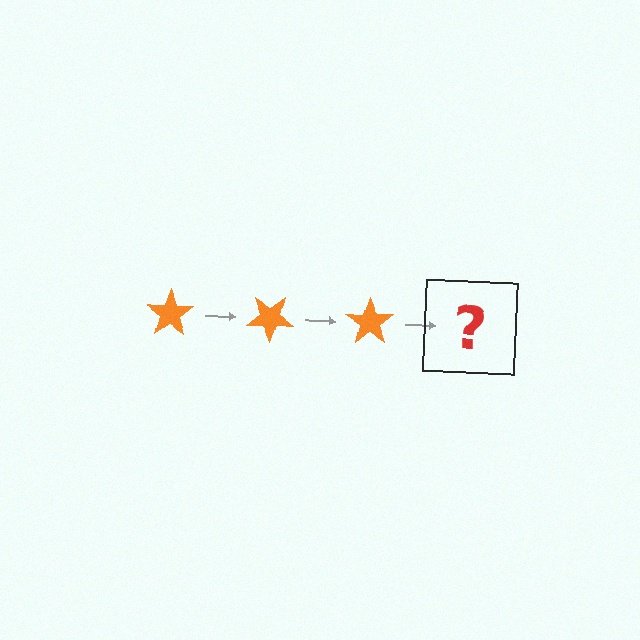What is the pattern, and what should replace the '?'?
The pattern is that the star rotates 35 degrees each step. The '?' should be an orange star rotated 105 degrees.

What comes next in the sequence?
The next element should be an orange star rotated 105 degrees.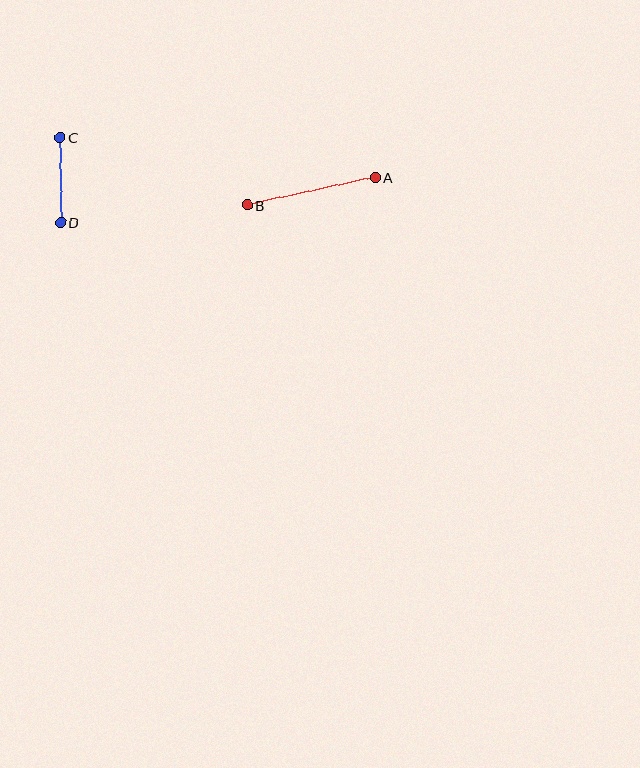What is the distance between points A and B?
The distance is approximately 131 pixels.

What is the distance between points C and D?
The distance is approximately 85 pixels.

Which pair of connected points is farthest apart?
Points A and B are farthest apart.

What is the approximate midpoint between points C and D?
The midpoint is at approximately (61, 180) pixels.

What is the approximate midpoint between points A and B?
The midpoint is at approximately (311, 191) pixels.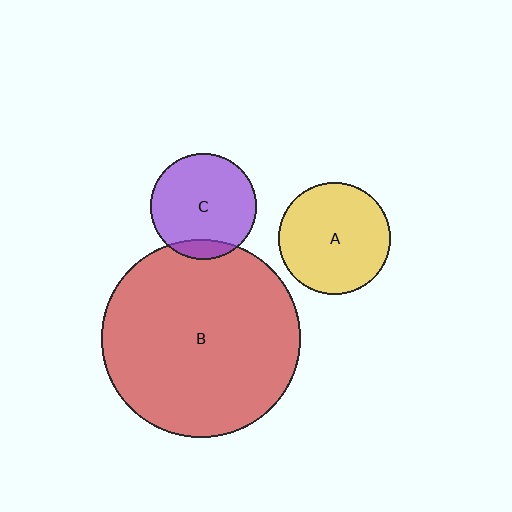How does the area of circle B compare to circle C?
Approximately 3.5 times.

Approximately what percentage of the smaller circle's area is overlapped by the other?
Approximately 10%.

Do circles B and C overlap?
Yes.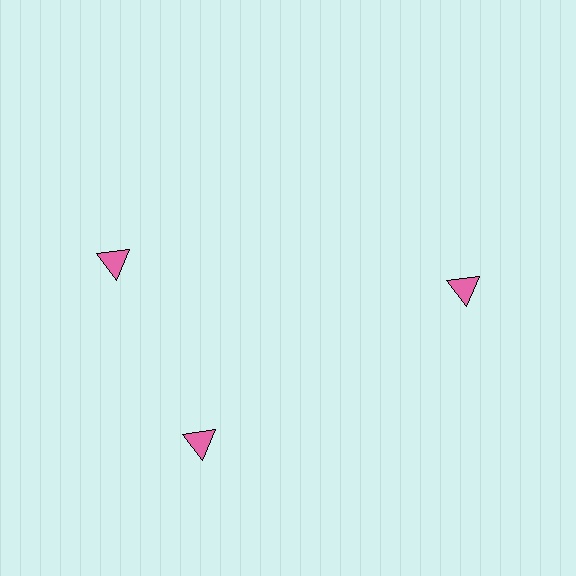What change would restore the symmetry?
The symmetry would be restored by rotating it back into even spacing with its neighbors so that all 3 triangles sit at equal angles and equal distance from the center.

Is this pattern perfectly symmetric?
No. The 3 pink triangles are arranged in a ring, but one element near the 11 o'clock position is rotated out of alignment along the ring, breaking the 3-fold rotational symmetry.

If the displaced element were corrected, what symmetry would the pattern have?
It would have 3-fold rotational symmetry — the pattern would map onto itself every 120 degrees.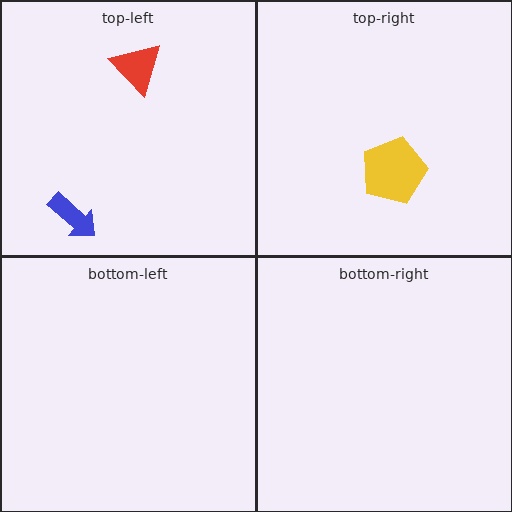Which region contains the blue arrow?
The top-left region.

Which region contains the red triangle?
The top-left region.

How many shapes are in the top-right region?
1.